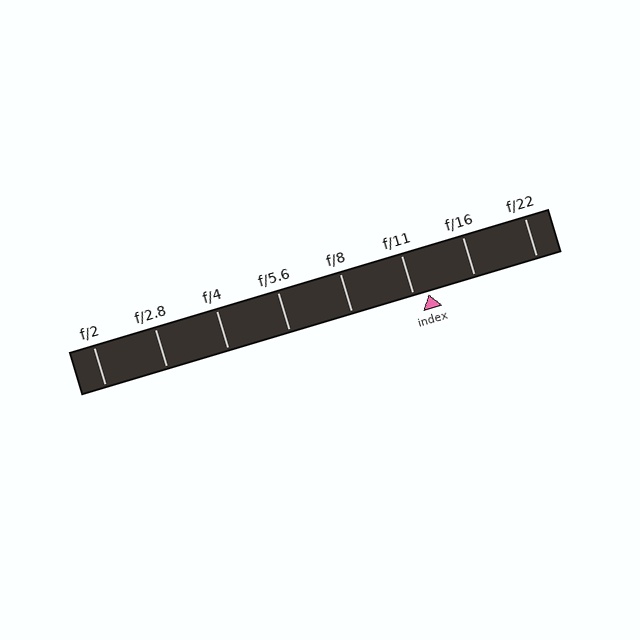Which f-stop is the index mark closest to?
The index mark is closest to f/11.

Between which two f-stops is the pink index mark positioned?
The index mark is between f/11 and f/16.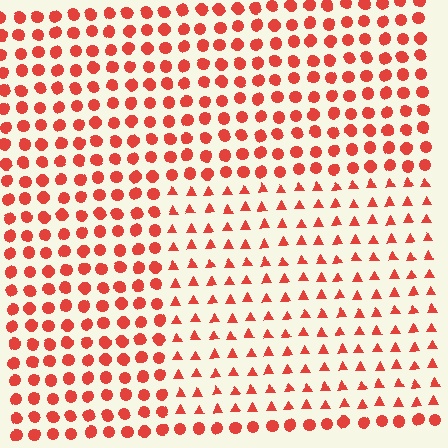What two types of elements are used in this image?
The image uses triangles inside the rectangle region and circles outside it.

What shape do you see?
I see a rectangle.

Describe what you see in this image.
The image is filled with small red elements arranged in a uniform grid. A rectangle-shaped region contains triangles, while the surrounding area contains circles. The boundary is defined purely by the change in element shape.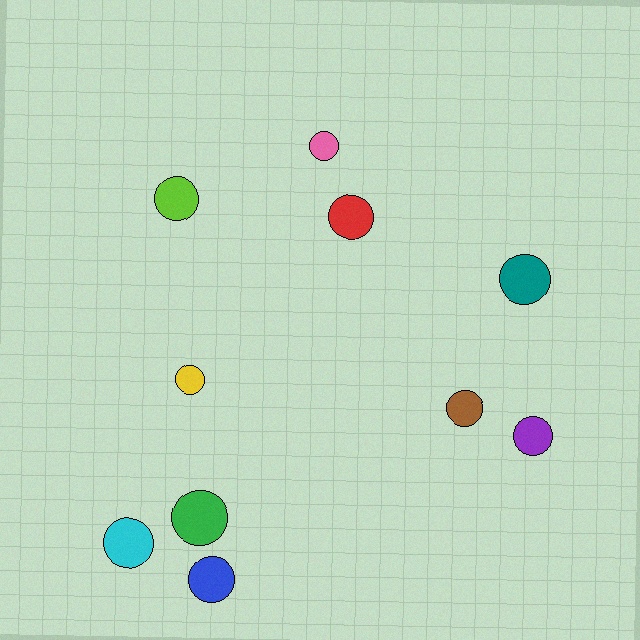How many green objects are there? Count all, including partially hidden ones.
There is 1 green object.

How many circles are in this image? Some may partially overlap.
There are 10 circles.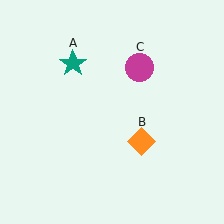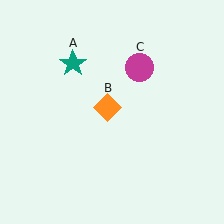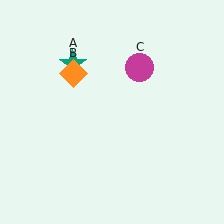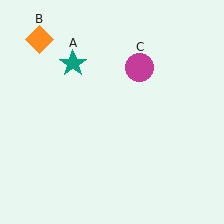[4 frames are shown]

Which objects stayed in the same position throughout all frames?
Teal star (object A) and magenta circle (object C) remained stationary.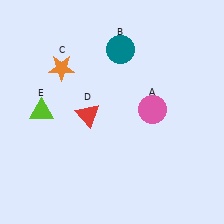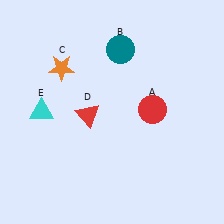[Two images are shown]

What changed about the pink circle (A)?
In Image 1, A is pink. In Image 2, it changed to red.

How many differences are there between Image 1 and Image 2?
There are 2 differences between the two images.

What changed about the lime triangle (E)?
In Image 1, E is lime. In Image 2, it changed to cyan.